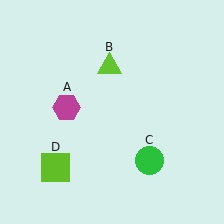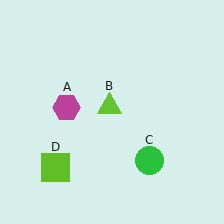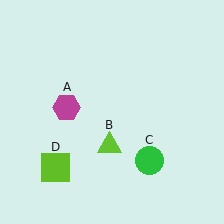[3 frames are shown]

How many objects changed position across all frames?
1 object changed position: lime triangle (object B).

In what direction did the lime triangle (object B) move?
The lime triangle (object B) moved down.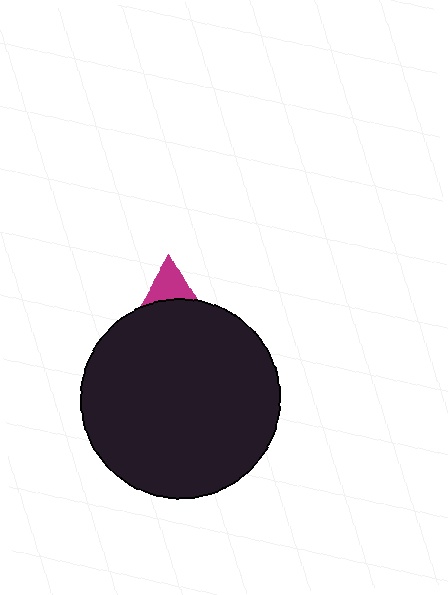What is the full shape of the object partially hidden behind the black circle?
The partially hidden object is a magenta triangle.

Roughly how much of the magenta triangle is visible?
A small part of it is visible (roughly 30%).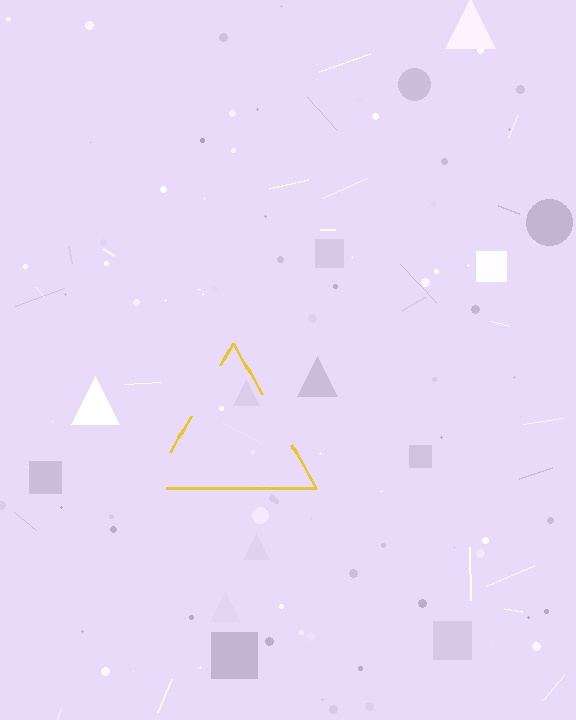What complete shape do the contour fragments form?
The contour fragments form a triangle.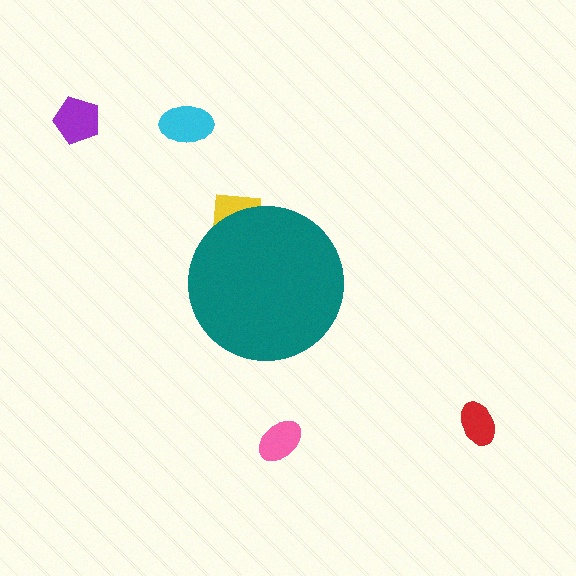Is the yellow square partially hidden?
Yes, the yellow square is partially hidden behind the teal circle.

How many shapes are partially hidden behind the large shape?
1 shape is partially hidden.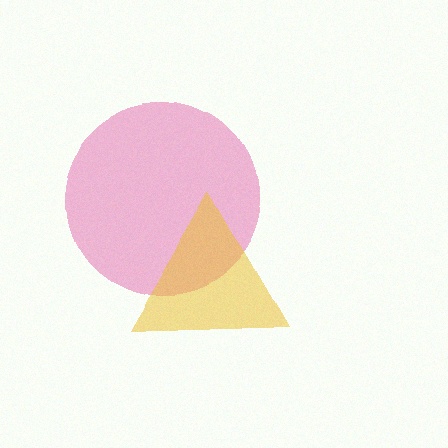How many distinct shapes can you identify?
There are 2 distinct shapes: a pink circle, a yellow triangle.